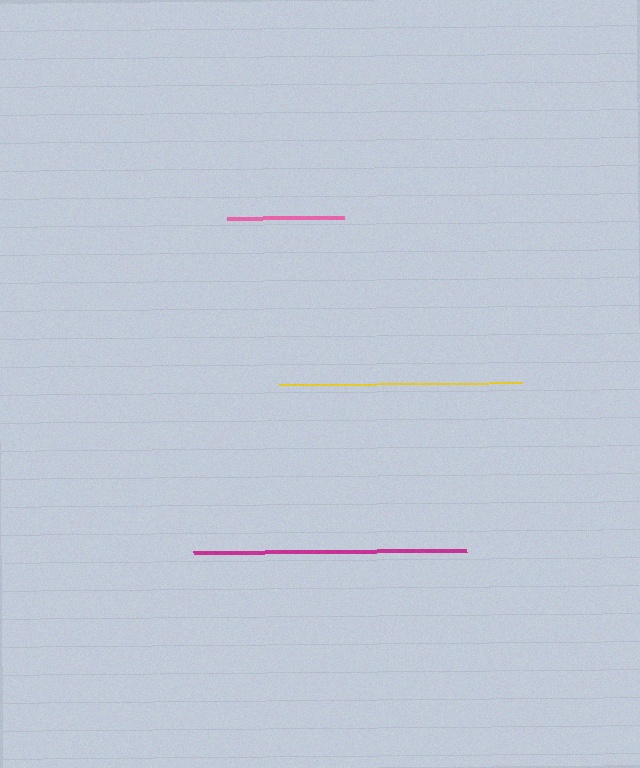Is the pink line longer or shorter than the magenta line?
The magenta line is longer than the pink line.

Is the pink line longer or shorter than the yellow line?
The yellow line is longer than the pink line.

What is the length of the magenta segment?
The magenta segment is approximately 273 pixels long.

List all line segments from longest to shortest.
From longest to shortest: magenta, yellow, pink.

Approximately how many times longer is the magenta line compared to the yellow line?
The magenta line is approximately 1.1 times the length of the yellow line.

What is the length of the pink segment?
The pink segment is approximately 117 pixels long.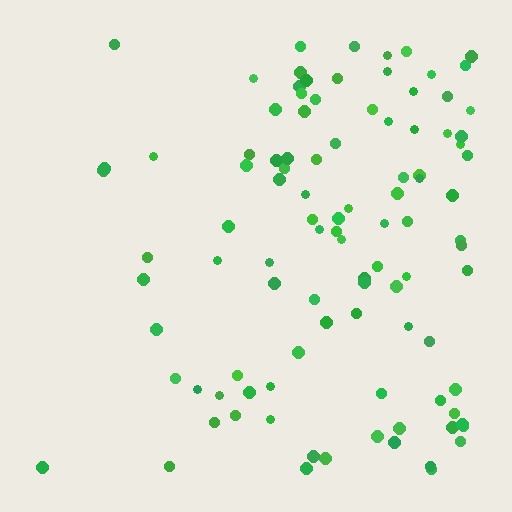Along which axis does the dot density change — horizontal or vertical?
Horizontal.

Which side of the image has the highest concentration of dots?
The right.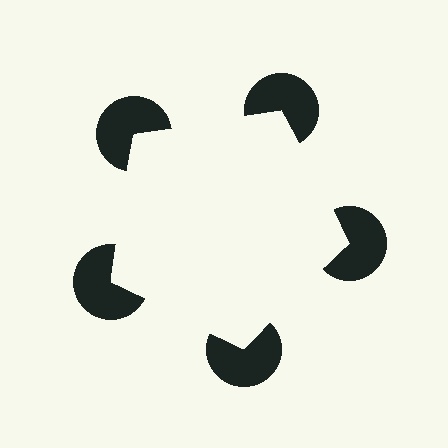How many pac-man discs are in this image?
There are 5 — one at each vertex of the illusory pentagon.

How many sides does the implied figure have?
5 sides.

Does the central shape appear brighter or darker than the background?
It typically appears slightly brighter than the background, even though no actual brightness change is drawn.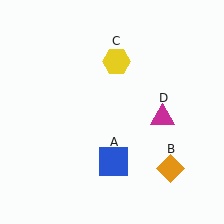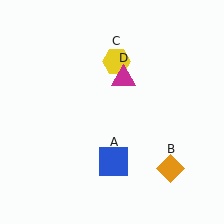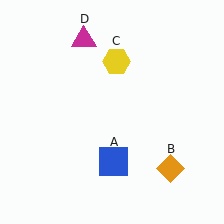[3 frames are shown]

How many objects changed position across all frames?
1 object changed position: magenta triangle (object D).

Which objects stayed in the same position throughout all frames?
Blue square (object A) and orange diamond (object B) and yellow hexagon (object C) remained stationary.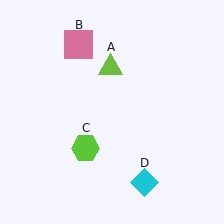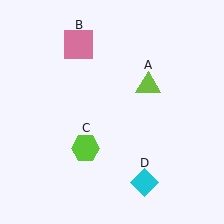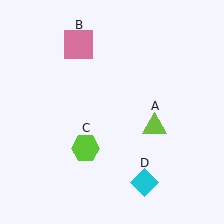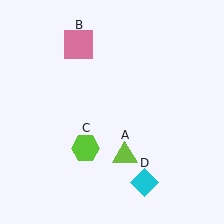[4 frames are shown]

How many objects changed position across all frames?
1 object changed position: lime triangle (object A).